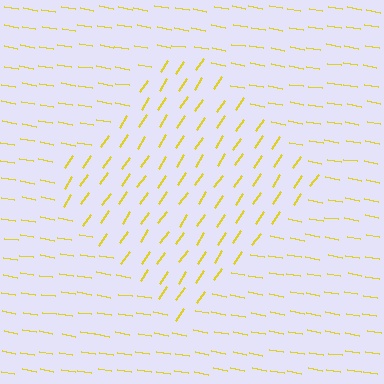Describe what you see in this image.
The image is filled with small yellow line segments. A diamond region in the image has lines oriented differently from the surrounding lines, creating a visible texture boundary.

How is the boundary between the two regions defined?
The boundary is defined purely by a change in line orientation (approximately 65 degrees difference). All lines are the same color and thickness.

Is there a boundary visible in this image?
Yes, there is a texture boundary formed by a change in line orientation.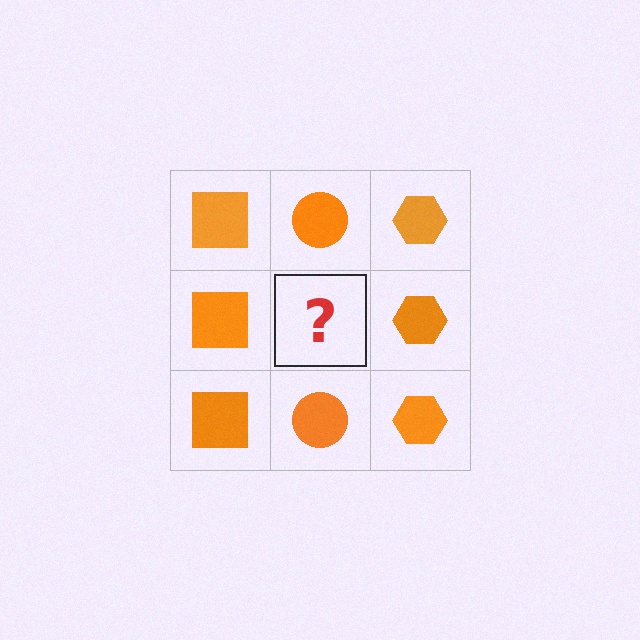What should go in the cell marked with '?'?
The missing cell should contain an orange circle.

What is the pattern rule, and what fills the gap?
The rule is that each column has a consistent shape. The gap should be filled with an orange circle.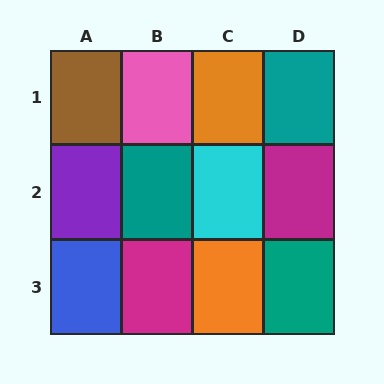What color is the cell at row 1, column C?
Orange.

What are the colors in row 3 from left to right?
Blue, magenta, orange, teal.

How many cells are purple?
1 cell is purple.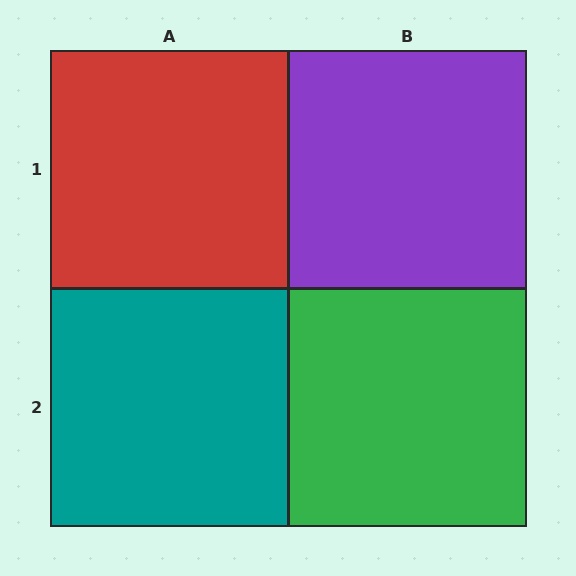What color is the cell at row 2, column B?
Green.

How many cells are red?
1 cell is red.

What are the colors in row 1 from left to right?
Red, purple.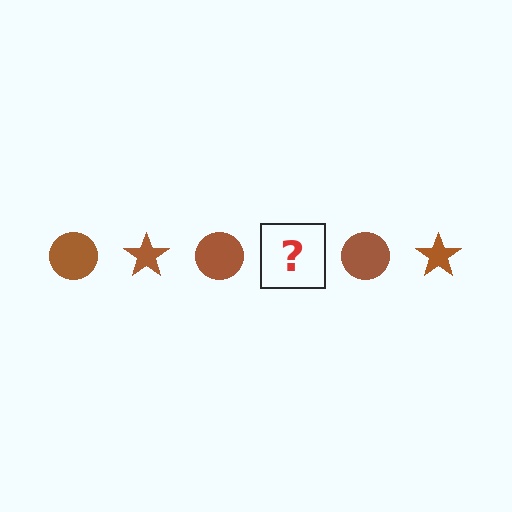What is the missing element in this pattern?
The missing element is a brown star.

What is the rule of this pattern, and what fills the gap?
The rule is that the pattern cycles through circle, star shapes in brown. The gap should be filled with a brown star.